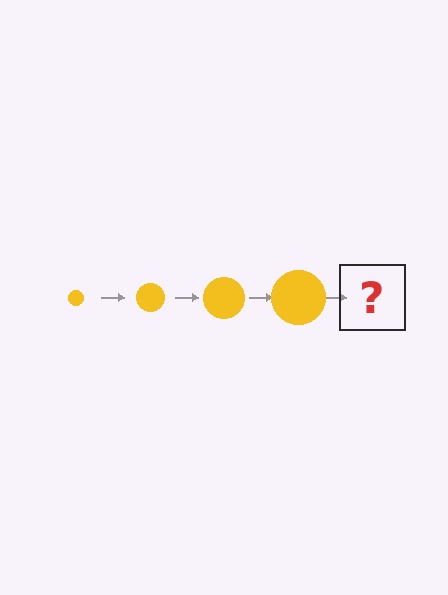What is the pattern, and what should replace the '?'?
The pattern is that the circle gets progressively larger each step. The '?' should be a yellow circle, larger than the previous one.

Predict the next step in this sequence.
The next step is a yellow circle, larger than the previous one.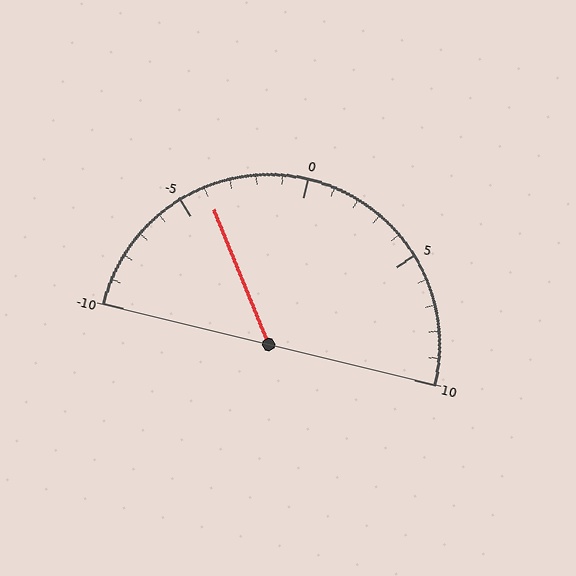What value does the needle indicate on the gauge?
The needle indicates approximately -4.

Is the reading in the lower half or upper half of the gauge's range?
The reading is in the lower half of the range (-10 to 10).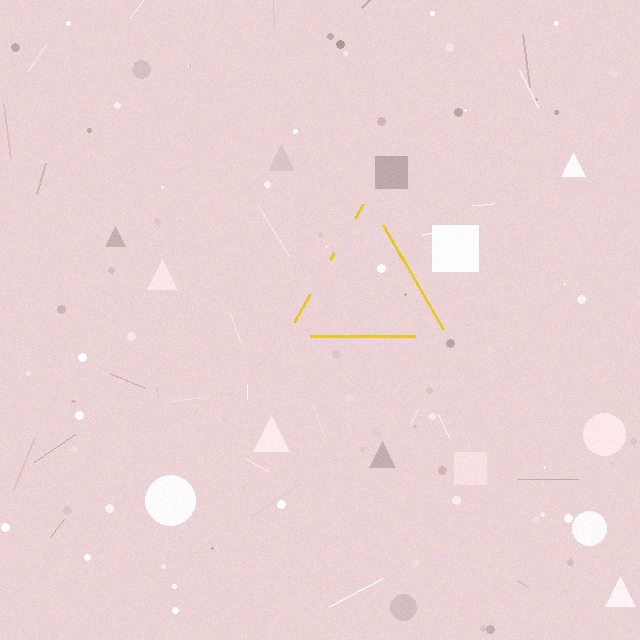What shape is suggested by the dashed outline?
The dashed outline suggests a triangle.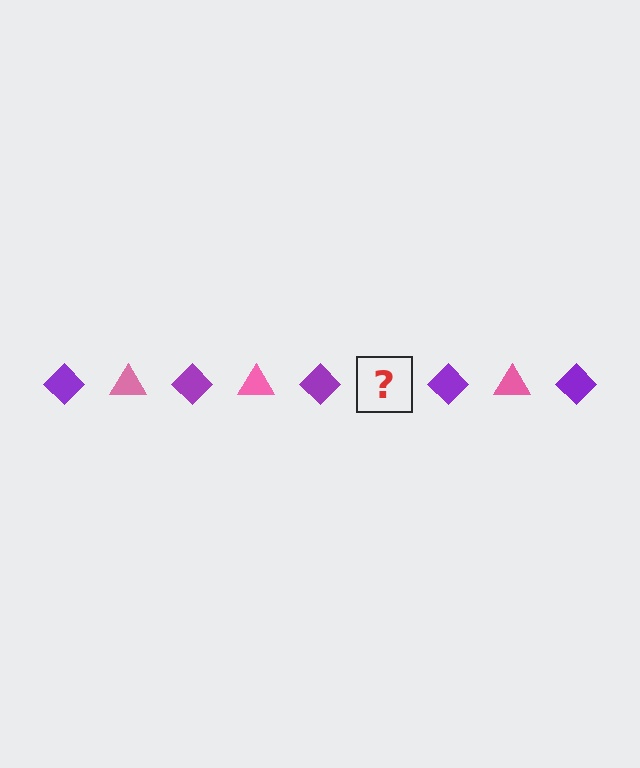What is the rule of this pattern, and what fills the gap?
The rule is that the pattern alternates between purple diamond and pink triangle. The gap should be filled with a pink triangle.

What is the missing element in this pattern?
The missing element is a pink triangle.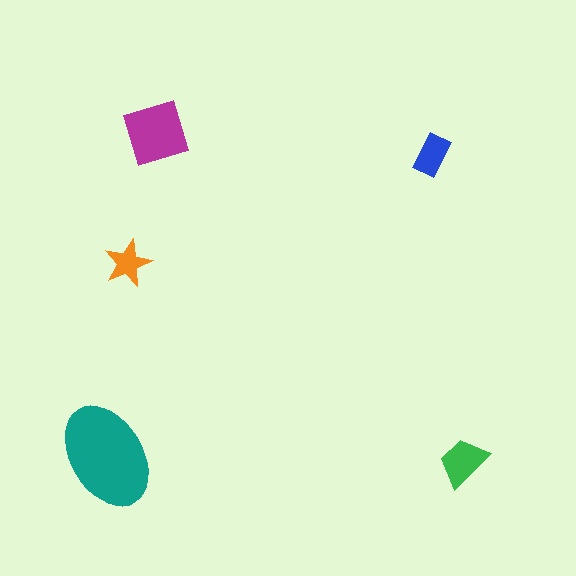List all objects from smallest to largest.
The orange star, the blue rectangle, the green trapezoid, the magenta square, the teal ellipse.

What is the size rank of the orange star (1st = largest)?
5th.